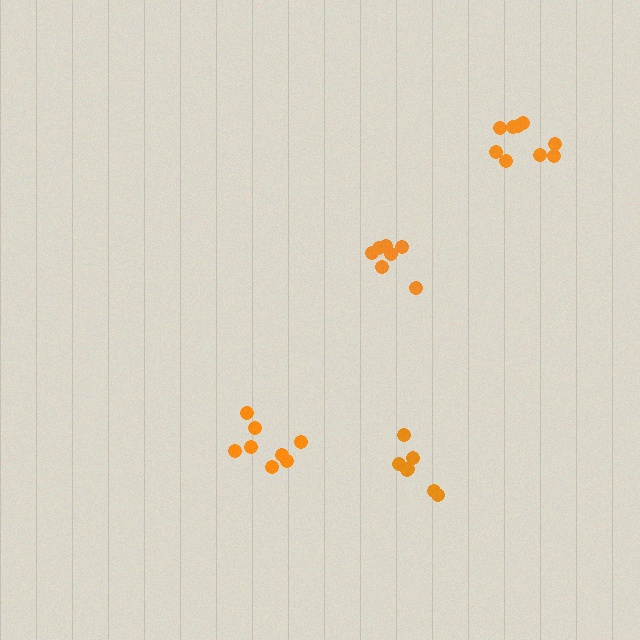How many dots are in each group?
Group 1: 7 dots, Group 2: 7 dots, Group 3: 9 dots, Group 4: 8 dots (31 total).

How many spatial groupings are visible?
There are 4 spatial groupings.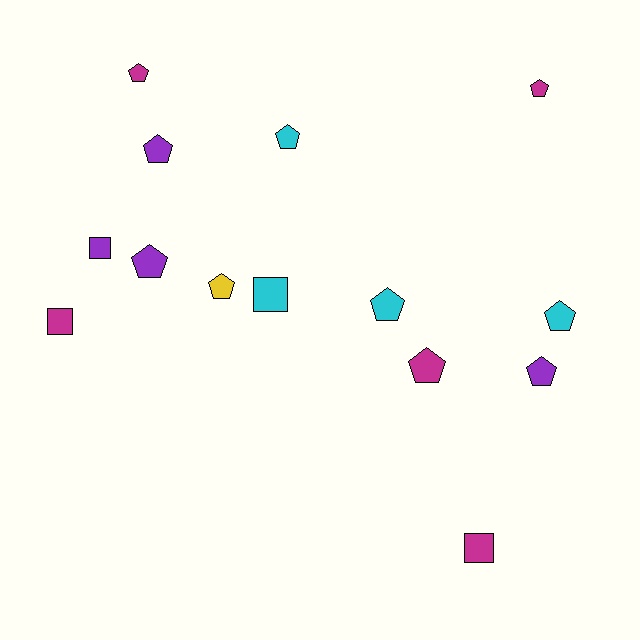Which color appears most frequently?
Magenta, with 5 objects.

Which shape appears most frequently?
Pentagon, with 10 objects.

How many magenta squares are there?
There are 2 magenta squares.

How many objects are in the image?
There are 14 objects.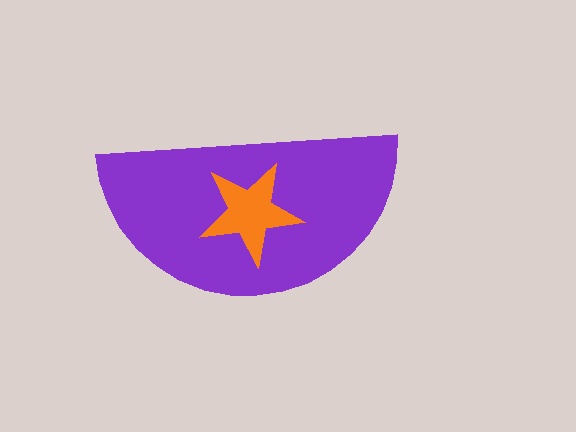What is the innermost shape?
The orange star.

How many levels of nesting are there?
2.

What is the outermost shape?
The purple semicircle.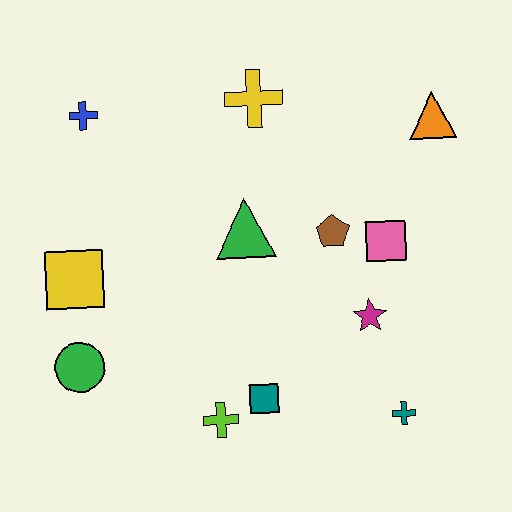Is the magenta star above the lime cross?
Yes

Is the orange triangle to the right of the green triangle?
Yes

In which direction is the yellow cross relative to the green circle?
The yellow cross is above the green circle.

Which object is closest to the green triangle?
The brown pentagon is closest to the green triangle.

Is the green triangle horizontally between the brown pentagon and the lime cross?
Yes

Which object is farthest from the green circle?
The orange triangle is farthest from the green circle.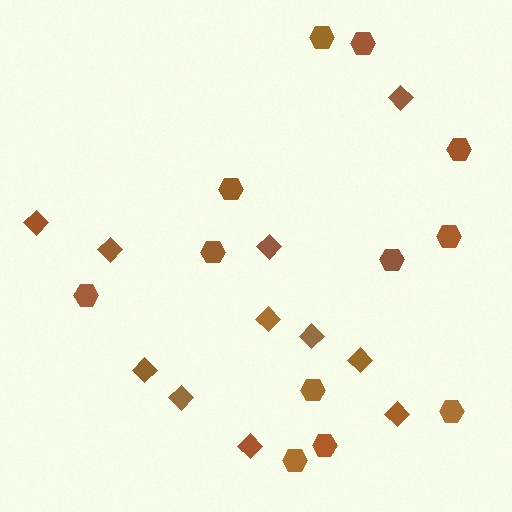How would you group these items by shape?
There are 2 groups: one group of diamonds (11) and one group of hexagons (12).